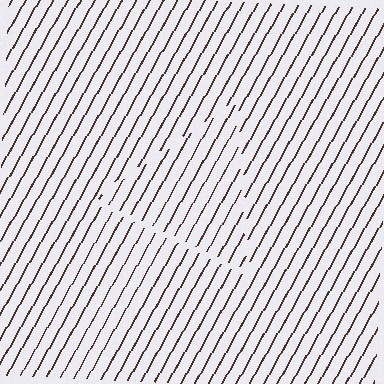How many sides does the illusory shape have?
3 sides — the line-ends trace a triangle.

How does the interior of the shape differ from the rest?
The interior of the shape contains the same grating, shifted by half a period — the contour is defined by the phase discontinuity where line-ends from the inner and outer gratings abut.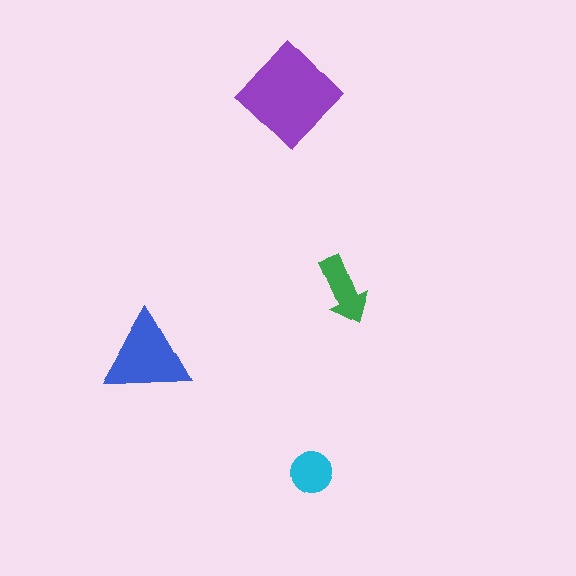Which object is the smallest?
The cyan circle.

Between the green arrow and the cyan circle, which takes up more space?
The green arrow.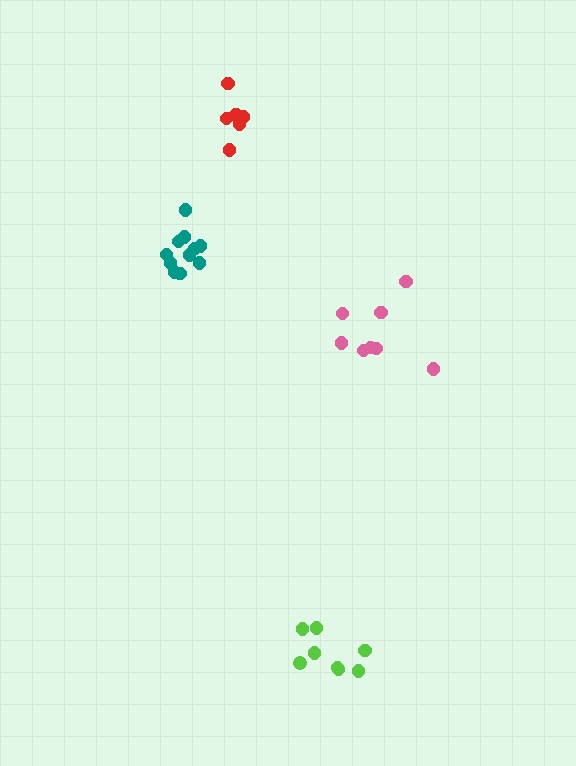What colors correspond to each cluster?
The clusters are colored: teal, lime, pink, red.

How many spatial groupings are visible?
There are 4 spatial groupings.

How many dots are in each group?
Group 1: 11 dots, Group 2: 8 dots, Group 3: 8 dots, Group 4: 7 dots (34 total).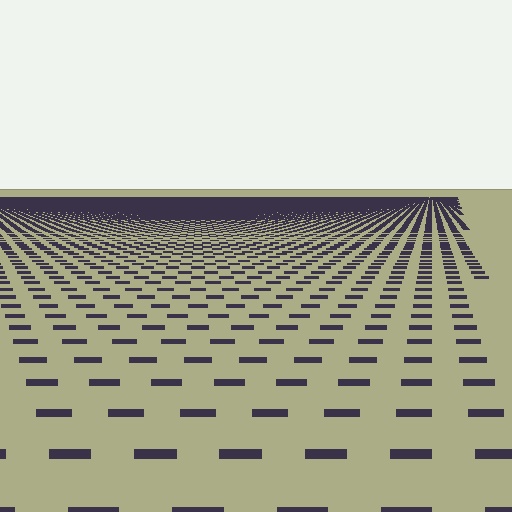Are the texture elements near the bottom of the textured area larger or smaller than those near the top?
Larger. Near the bottom, elements are closer to the viewer and appear at a bigger on-screen size.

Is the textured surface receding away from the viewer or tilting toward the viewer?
The surface is receding away from the viewer. Texture elements get smaller and denser toward the top.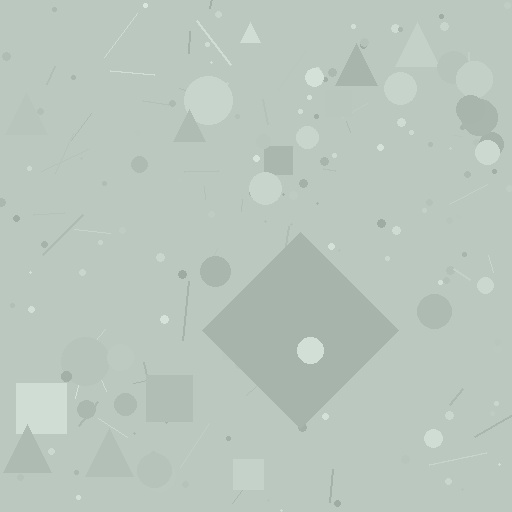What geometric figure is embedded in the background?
A diamond is embedded in the background.